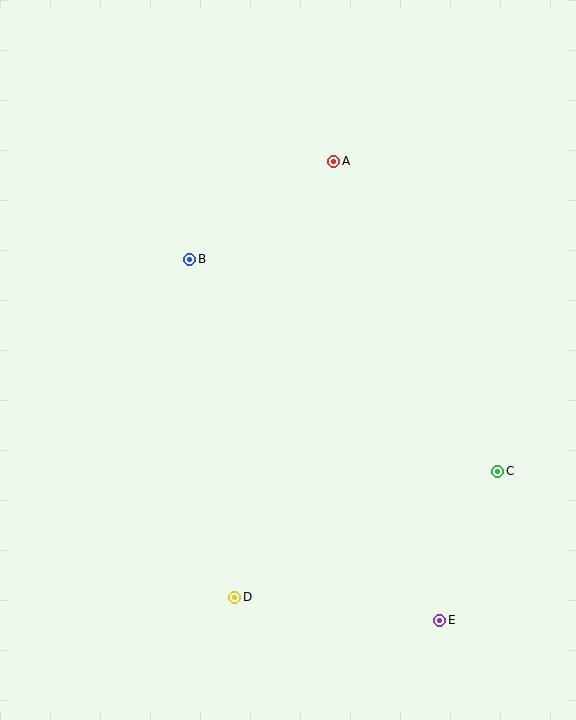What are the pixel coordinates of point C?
Point C is at (498, 471).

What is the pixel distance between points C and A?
The distance between C and A is 351 pixels.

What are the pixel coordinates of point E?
Point E is at (440, 620).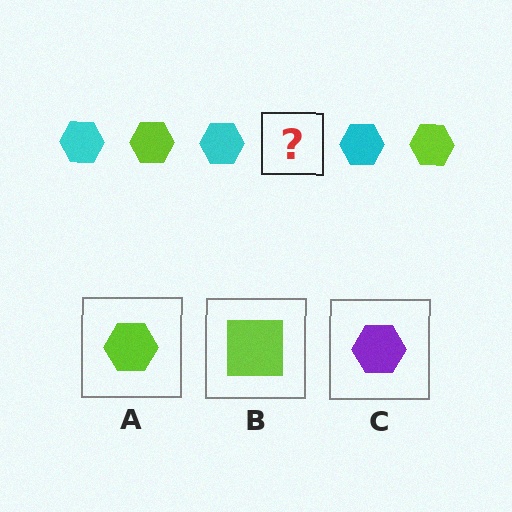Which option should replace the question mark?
Option A.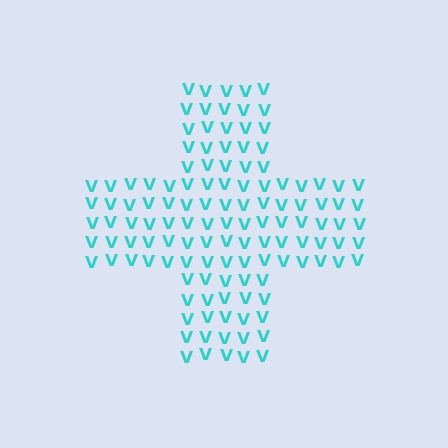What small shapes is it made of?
It is made of small letter V's.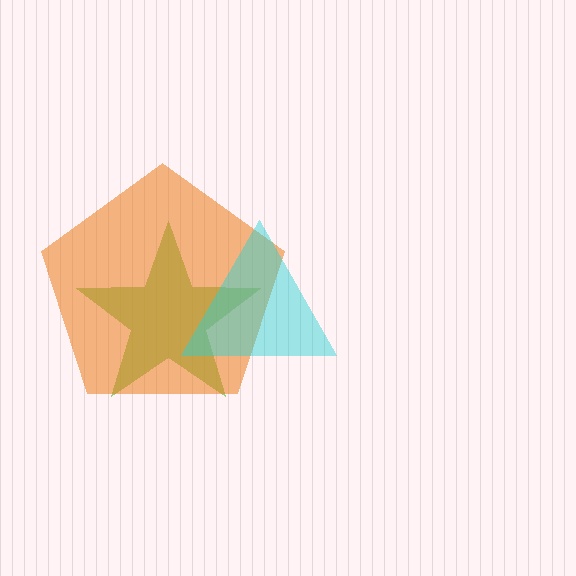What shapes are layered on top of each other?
The layered shapes are: a lime star, an orange pentagon, a cyan triangle.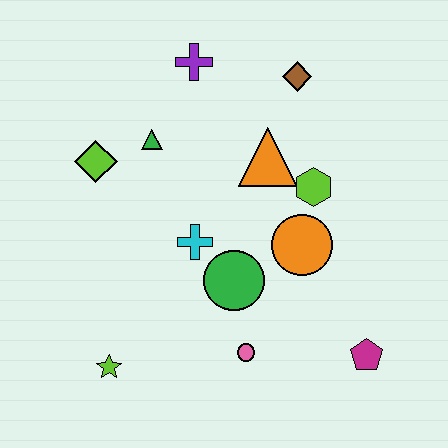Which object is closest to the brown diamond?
The orange triangle is closest to the brown diamond.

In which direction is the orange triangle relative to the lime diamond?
The orange triangle is to the right of the lime diamond.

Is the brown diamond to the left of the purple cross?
No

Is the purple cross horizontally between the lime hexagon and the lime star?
Yes